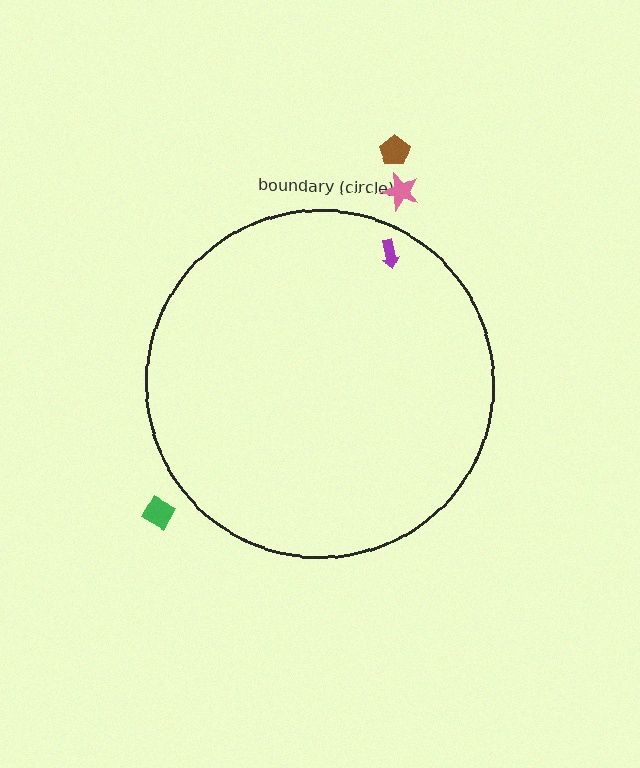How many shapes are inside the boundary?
1 inside, 3 outside.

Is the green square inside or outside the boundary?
Outside.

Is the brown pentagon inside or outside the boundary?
Outside.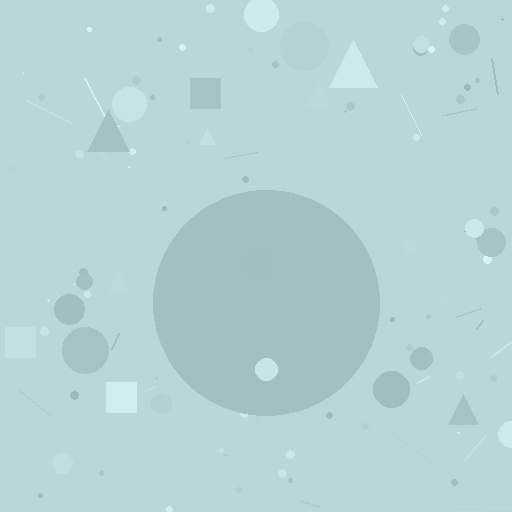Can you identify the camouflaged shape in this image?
The camouflaged shape is a circle.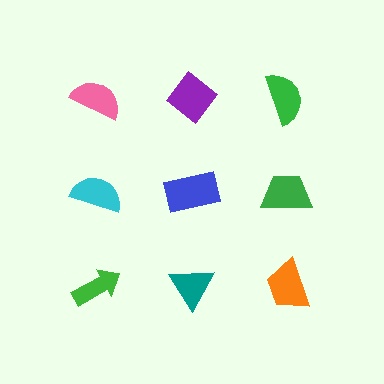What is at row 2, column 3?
A green trapezoid.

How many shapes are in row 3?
3 shapes.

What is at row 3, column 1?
A green arrow.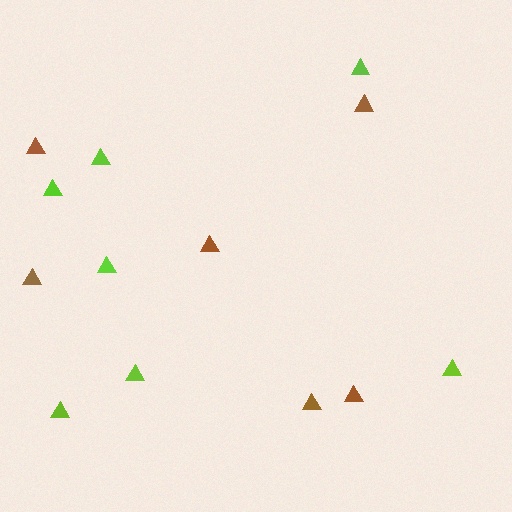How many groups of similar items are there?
There are 2 groups: one group of brown triangles (6) and one group of lime triangles (7).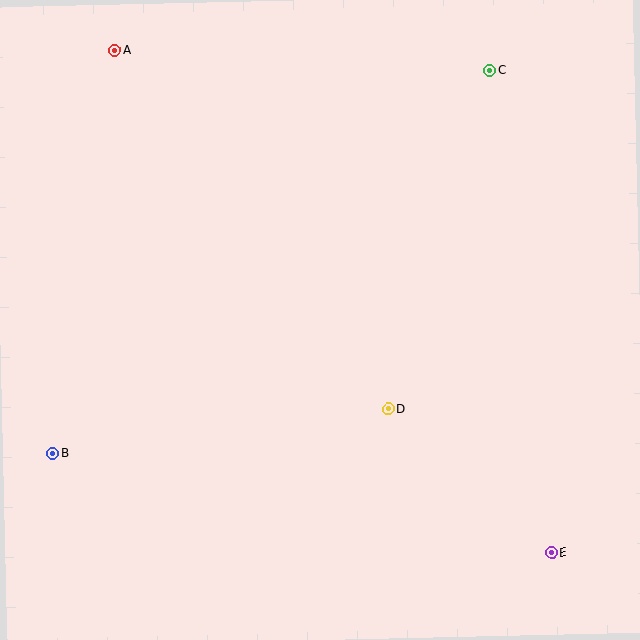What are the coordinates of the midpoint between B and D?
The midpoint between B and D is at (220, 431).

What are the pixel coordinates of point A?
Point A is at (114, 50).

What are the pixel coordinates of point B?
Point B is at (53, 453).